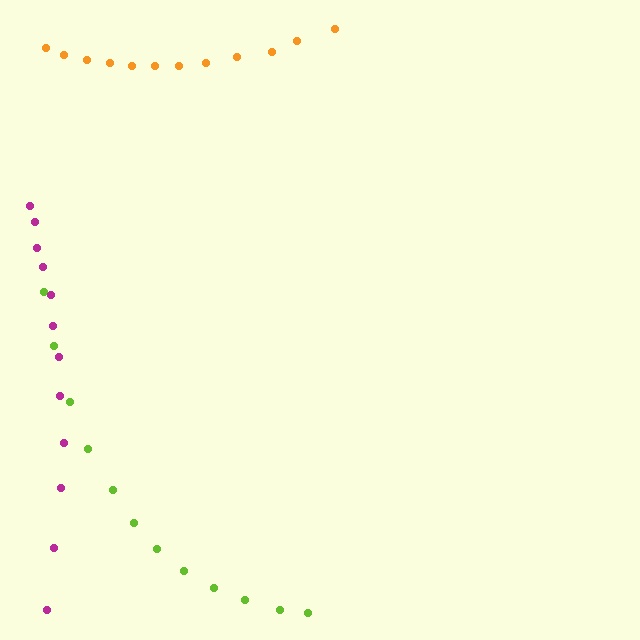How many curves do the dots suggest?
There are 3 distinct paths.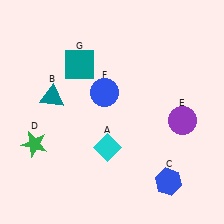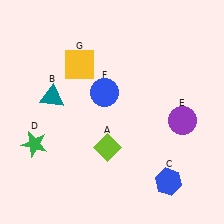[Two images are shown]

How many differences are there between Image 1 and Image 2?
There are 2 differences between the two images.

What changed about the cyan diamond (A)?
In Image 1, A is cyan. In Image 2, it changed to lime.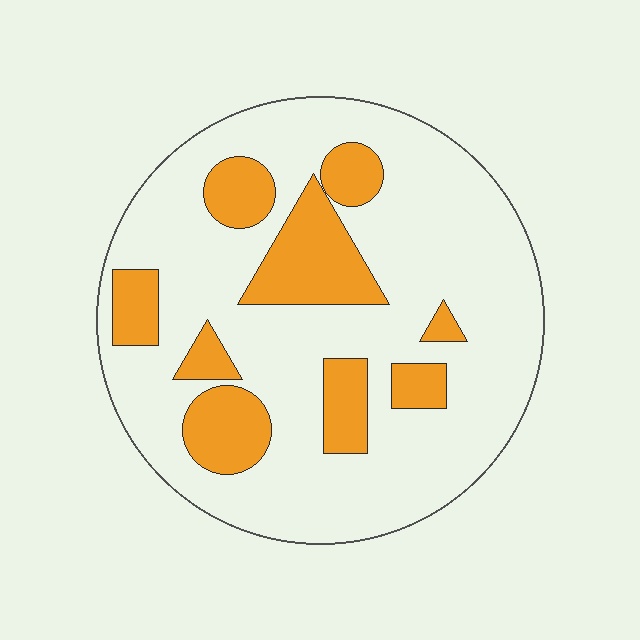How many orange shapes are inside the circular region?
9.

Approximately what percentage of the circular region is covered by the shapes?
Approximately 25%.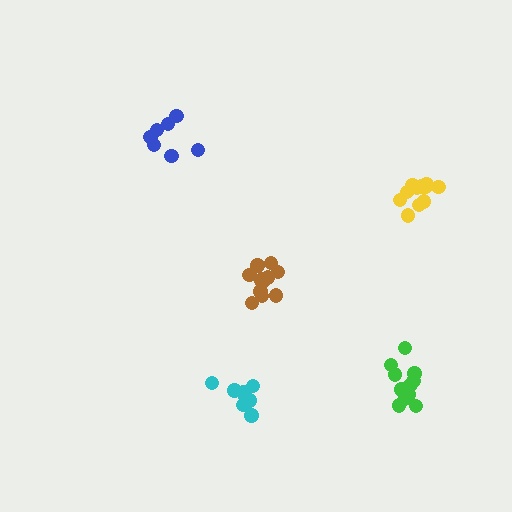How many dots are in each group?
Group 1: 8 dots, Group 2: 9 dots, Group 3: 12 dots, Group 4: 12 dots, Group 5: 12 dots (53 total).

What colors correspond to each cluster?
The clusters are colored: blue, cyan, green, yellow, brown.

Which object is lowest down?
The cyan cluster is bottommost.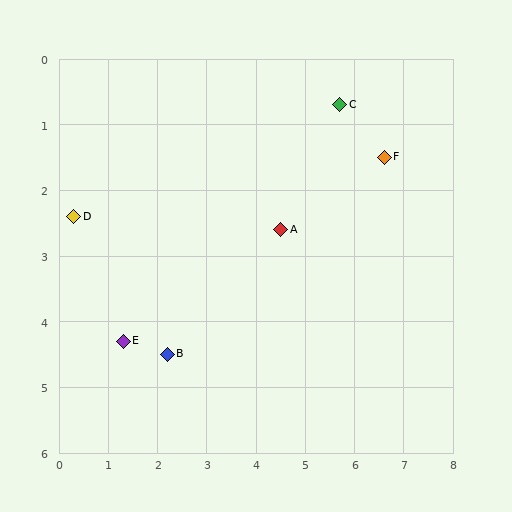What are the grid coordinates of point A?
Point A is at approximately (4.5, 2.6).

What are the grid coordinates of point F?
Point F is at approximately (6.6, 1.5).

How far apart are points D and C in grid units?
Points D and C are about 5.7 grid units apart.